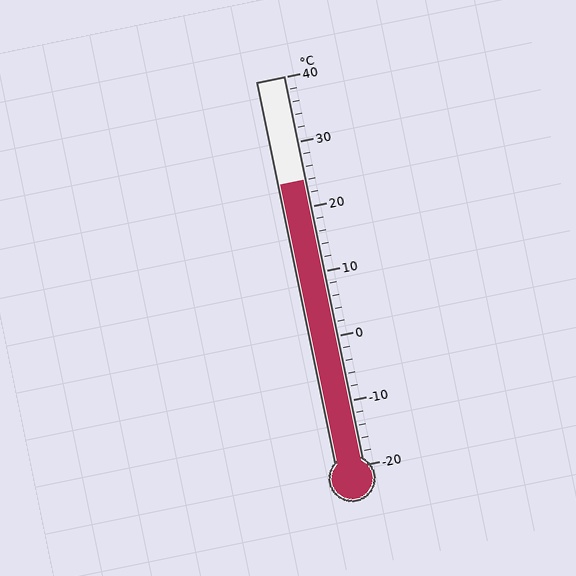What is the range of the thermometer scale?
The thermometer scale ranges from -20°C to 40°C.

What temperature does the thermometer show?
The thermometer shows approximately 24°C.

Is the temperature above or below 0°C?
The temperature is above 0°C.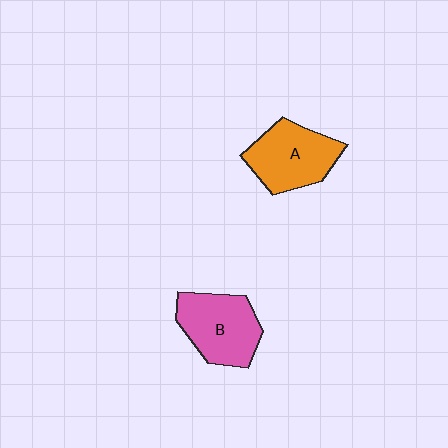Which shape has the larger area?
Shape B (pink).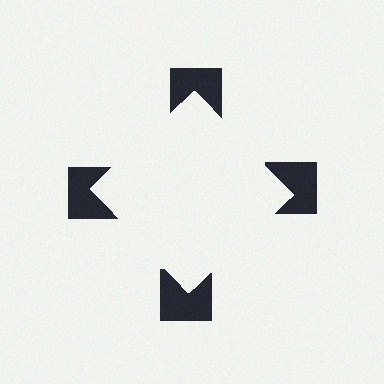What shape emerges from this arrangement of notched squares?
An illusory square — its edges are inferred from the aligned wedge cuts in the notched squares, not physically drawn.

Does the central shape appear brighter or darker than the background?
It typically appears slightly brighter than the background, even though no actual brightness change is drawn.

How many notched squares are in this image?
There are 4 — one at each vertex of the illusory square.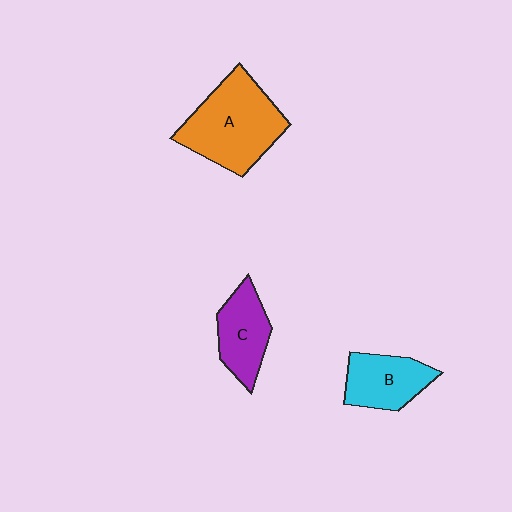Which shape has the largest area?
Shape A (orange).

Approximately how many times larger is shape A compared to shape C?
Approximately 1.7 times.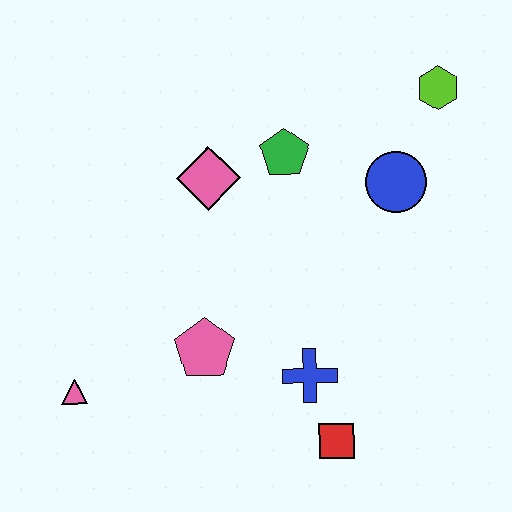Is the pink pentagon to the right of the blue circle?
No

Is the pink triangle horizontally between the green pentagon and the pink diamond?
No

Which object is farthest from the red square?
The lime hexagon is farthest from the red square.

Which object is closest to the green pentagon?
The pink diamond is closest to the green pentagon.